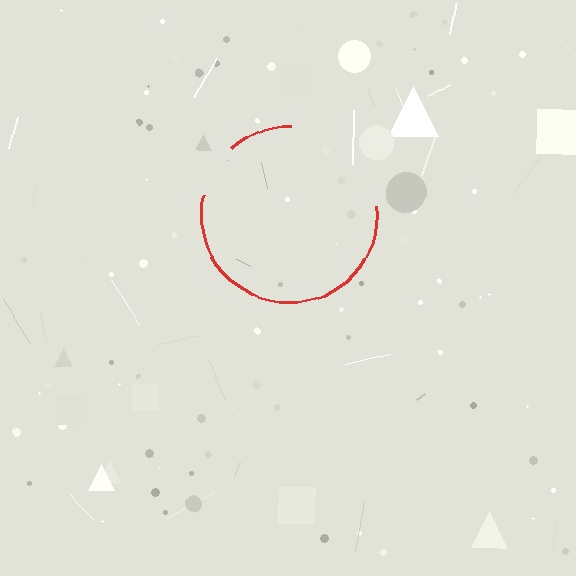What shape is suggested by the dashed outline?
The dashed outline suggests a circle.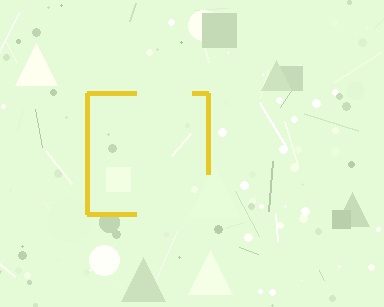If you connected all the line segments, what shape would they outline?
They would outline a square.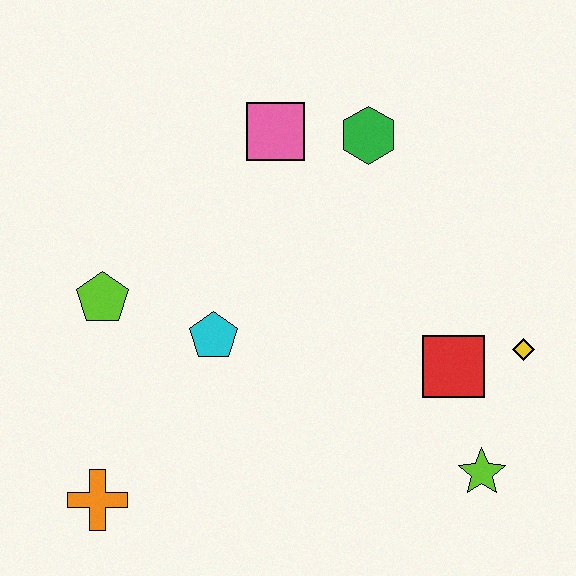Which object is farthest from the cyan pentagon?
The yellow diamond is farthest from the cyan pentagon.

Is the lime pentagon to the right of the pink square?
No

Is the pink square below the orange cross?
No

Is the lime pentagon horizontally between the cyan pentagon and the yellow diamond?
No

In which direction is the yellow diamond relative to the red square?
The yellow diamond is to the right of the red square.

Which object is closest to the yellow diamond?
The red square is closest to the yellow diamond.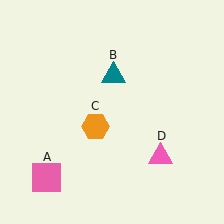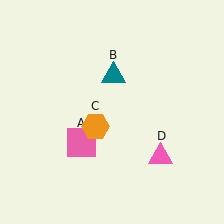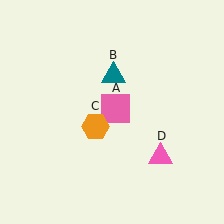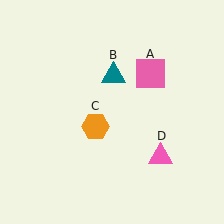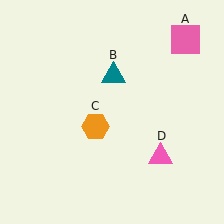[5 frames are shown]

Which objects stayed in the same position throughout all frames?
Teal triangle (object B) and orange hexagon (object C) and pink triangle (object D) remained stationary.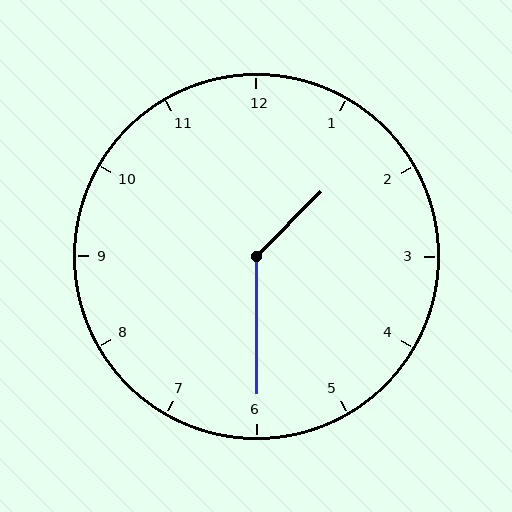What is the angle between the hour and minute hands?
Approximately 135 degrees.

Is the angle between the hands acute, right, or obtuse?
It is obtuse.